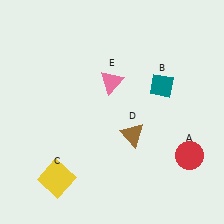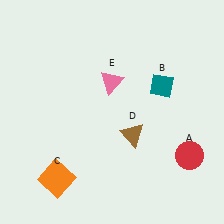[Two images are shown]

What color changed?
The square (C) changed from yellow in Image 1 to orange in Image 2.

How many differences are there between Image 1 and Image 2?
There is 1 difference between the two images.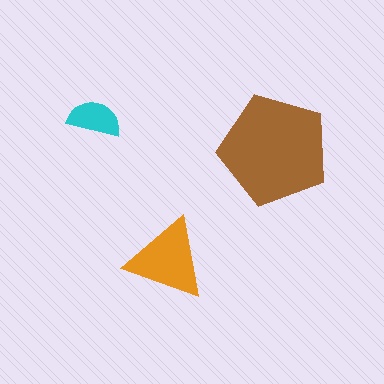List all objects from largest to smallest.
The brown pentagon, the orange triangle, the cyan semicircle.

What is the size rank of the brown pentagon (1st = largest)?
1st.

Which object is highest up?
The cyan semicircle is topmost.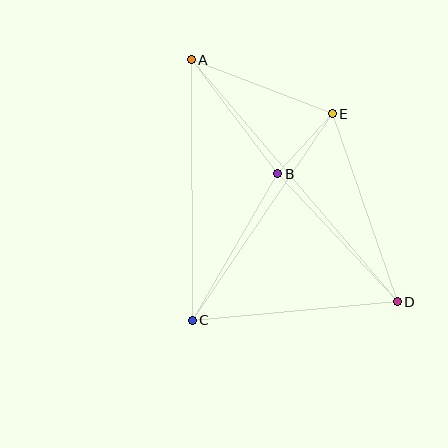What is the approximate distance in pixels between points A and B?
The distance between A and B is approximately 143 pixels.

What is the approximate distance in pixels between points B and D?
The distance between B and D is approximately 175 pixels.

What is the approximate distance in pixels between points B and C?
The distance between B and C is approximately 170 pixels.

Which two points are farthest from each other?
Points A and D are farthest from each other.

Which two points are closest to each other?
Points B and E are closest to each other.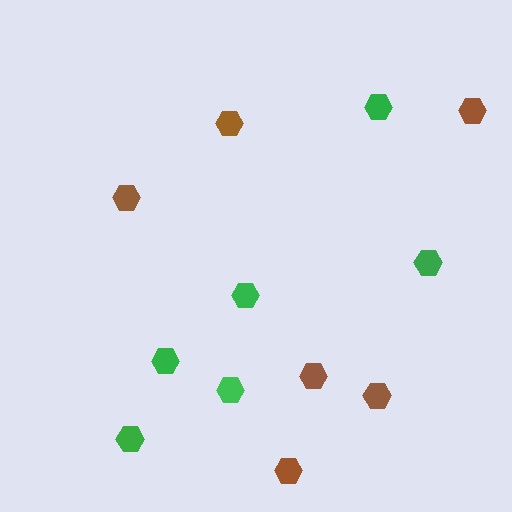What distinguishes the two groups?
There are 2 groups: one group of green hexagons (6) and one group of brown hexagons (6).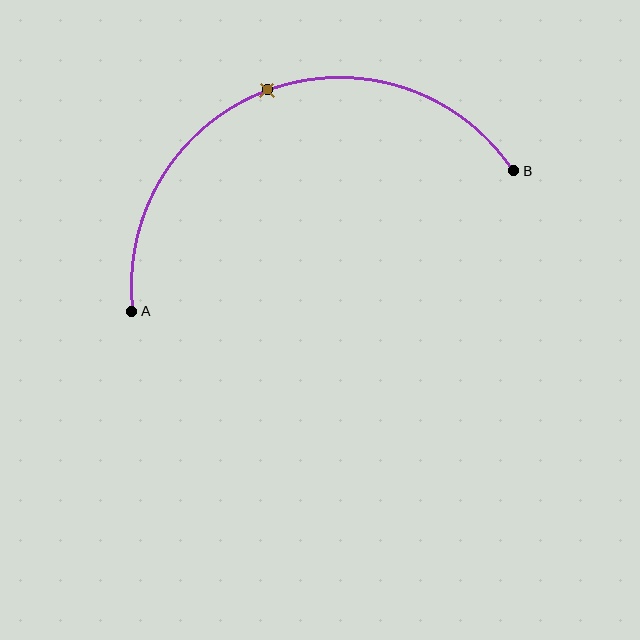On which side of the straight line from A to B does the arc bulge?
The arc bulges above the straight line connecting A and B.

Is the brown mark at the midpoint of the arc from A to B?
Yes. The brown mark lies on the arc at equal arc-length from both A and B — it is the arc midpoint.